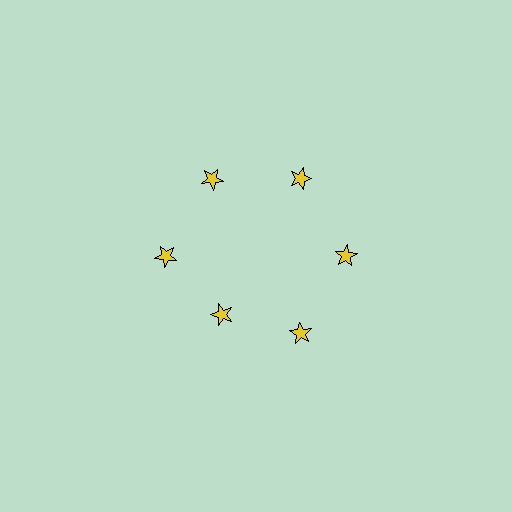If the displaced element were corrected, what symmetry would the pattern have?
It would have 6-fold rotational symmetry — the pattern would map onto itself every 60 degrees.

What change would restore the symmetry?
The symmetry would be restored by moving it outward, back onto the ring so that all 6 stars sit at equal angles and equal distance from the center.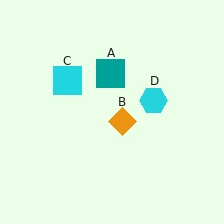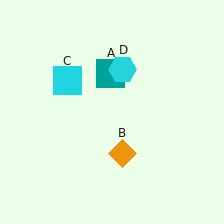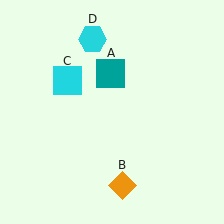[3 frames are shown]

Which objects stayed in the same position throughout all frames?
Teal square (object A) and cyan square (object C) remained stationary.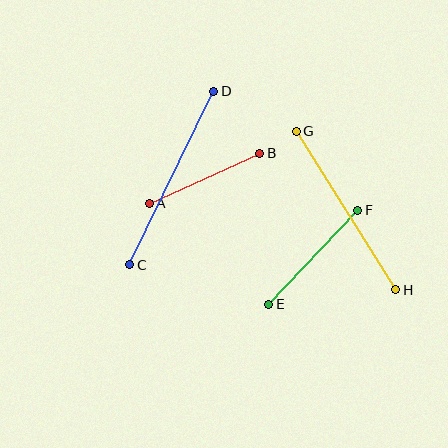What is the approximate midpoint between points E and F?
The midpoint is at approximately (313, 257) pixels.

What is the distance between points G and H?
The distance is approximately 188 pixels.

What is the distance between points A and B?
The distance is approximately 121 pixels.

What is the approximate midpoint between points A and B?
The midpoint is at approximately (204, 178) pixels.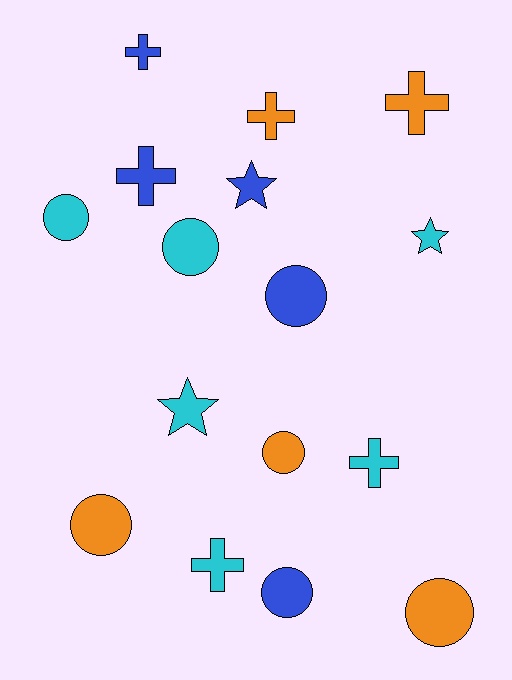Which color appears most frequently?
Cyan, with 6 objects.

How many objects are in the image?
There are 16 objects.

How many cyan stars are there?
There are 2 cyan stars.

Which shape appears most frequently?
Circle, with 7 objects.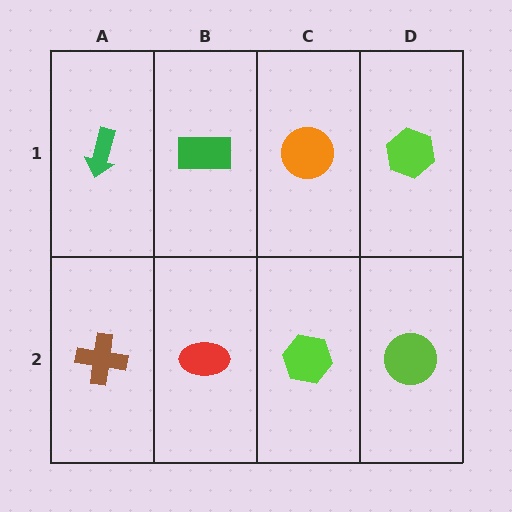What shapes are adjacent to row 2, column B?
A green rectangle (row 1, column B), a brown cross (row 2, column A), a lime hexagon (row 2, column C).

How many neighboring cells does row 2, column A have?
2.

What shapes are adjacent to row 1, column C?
A lime hexagon (row 2, column C), a green rectangle (row 1, column B), a lime hexagon (row 1, column D).